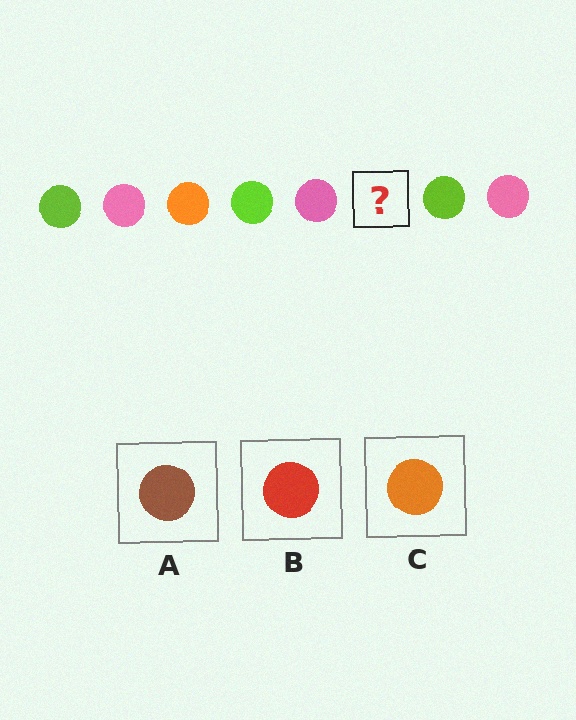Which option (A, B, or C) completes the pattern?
C.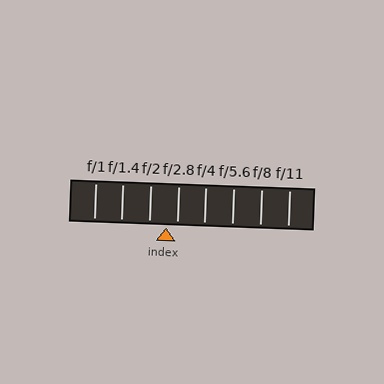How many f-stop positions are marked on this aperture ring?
There are 8 f-stop positions marked.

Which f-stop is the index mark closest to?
The index mark is closest to f/2.8.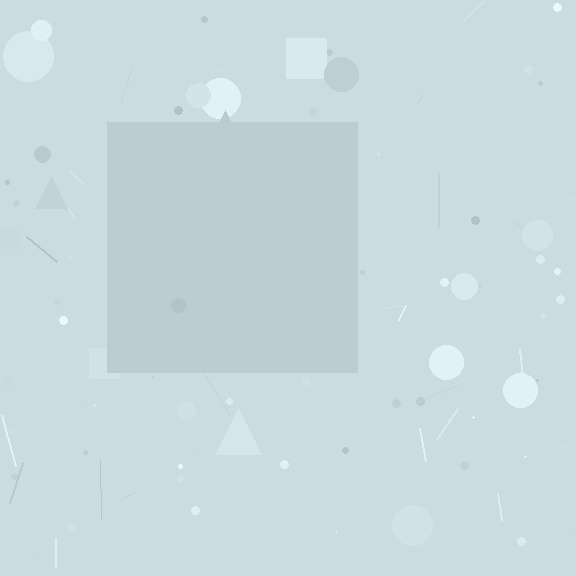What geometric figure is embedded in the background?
A square is embedded in the background.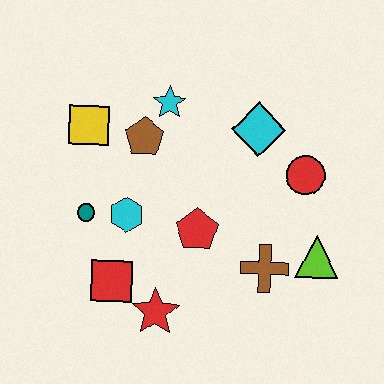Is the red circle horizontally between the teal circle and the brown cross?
No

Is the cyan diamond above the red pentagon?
Yes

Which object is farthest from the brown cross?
The yellow square is farthest from the brown cross.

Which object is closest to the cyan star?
The brown pentagon is closest to the cyan star.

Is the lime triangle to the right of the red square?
Yes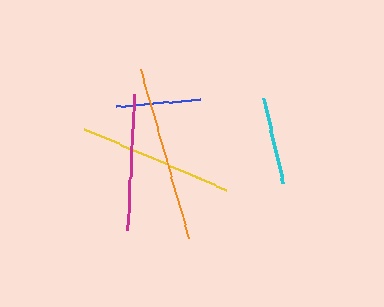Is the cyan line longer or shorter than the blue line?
The cyan line is longer than the blue line.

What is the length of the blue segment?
The blue segment is approximately 84 pixels long.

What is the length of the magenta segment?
The magenta segment is approximately 135 pixels long.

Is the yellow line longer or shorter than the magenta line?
The yellow line is longer than the magenta line.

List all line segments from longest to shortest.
From longest to shortest: orange, yellow, magenta, cyan, blue.